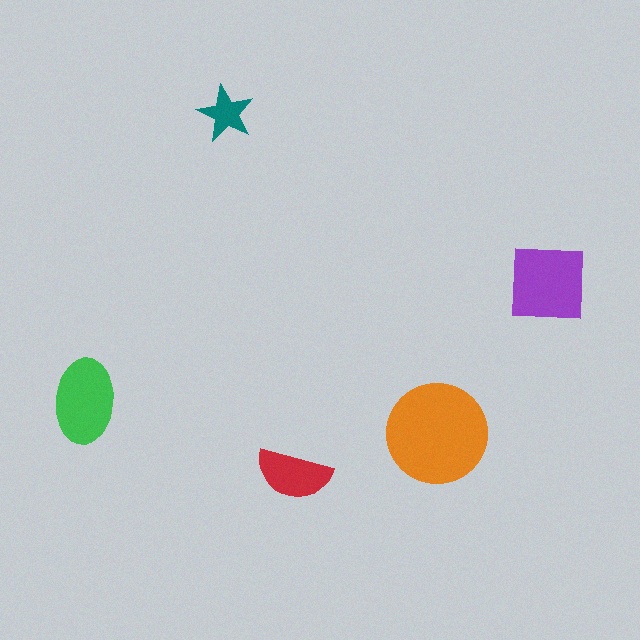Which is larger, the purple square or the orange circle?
The orange circle.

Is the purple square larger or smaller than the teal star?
Larger.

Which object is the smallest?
The teal star.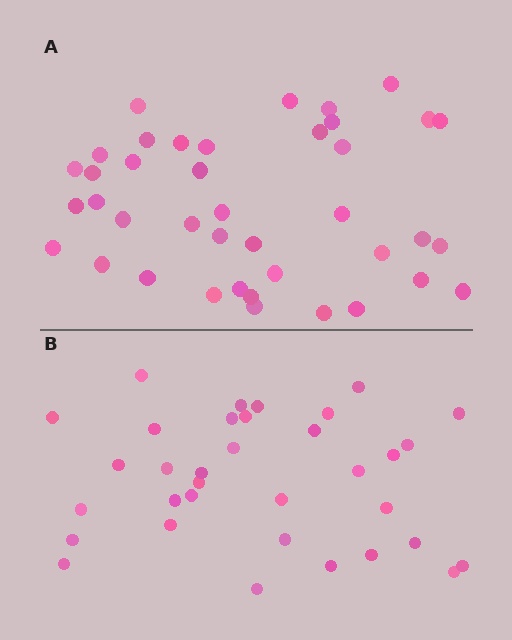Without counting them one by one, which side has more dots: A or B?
Region A (the top region) has more dots.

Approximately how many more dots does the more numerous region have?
Region A has about 6 more dots than region B.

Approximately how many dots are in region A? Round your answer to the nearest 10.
About 40 dots.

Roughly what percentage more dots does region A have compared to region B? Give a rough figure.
About 20% more.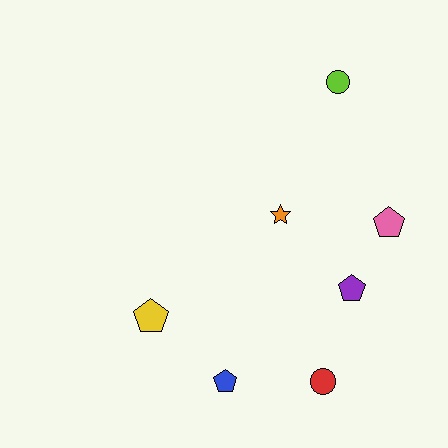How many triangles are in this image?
There are no triangles.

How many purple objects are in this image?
There is 1 purple object.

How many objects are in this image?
There are 7 objects.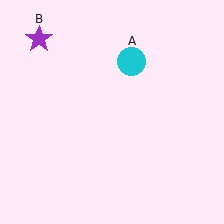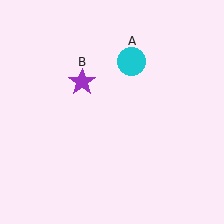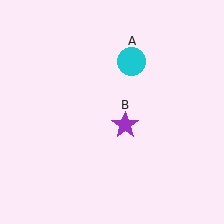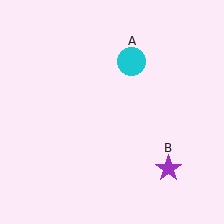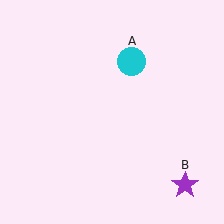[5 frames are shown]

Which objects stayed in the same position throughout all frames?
Cyan circle (object A) remained stationary.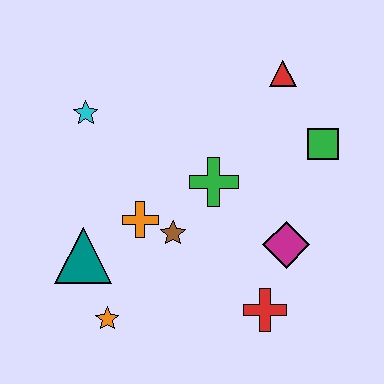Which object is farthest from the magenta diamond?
The cyan star is farthest from the magenta diamond.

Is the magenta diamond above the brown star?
No